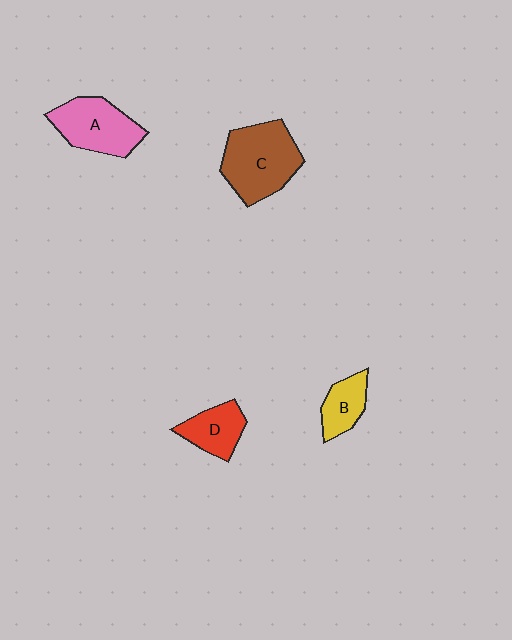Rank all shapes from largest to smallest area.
From largest to smallest: C (brown), A (pink), D (red), B (yellow).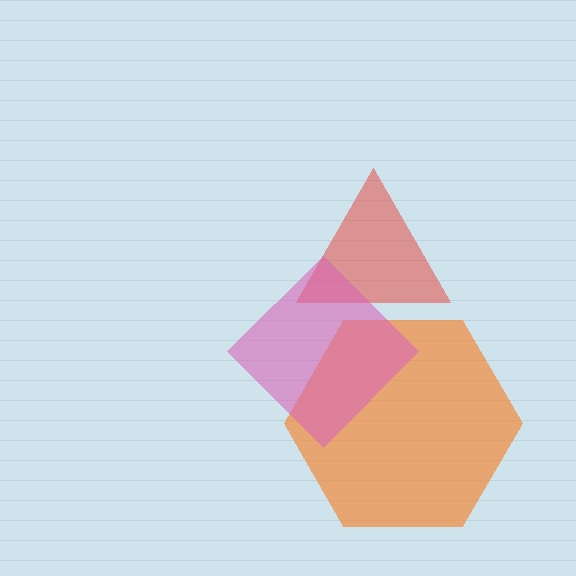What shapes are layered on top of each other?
The layered shapes are: a red triangle, an orange hexagon, a pink diamond.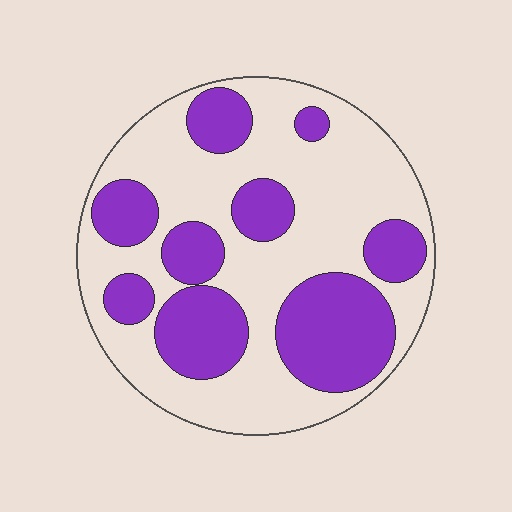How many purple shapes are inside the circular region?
9.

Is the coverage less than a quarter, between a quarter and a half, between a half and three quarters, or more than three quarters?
Between a quarter and a half.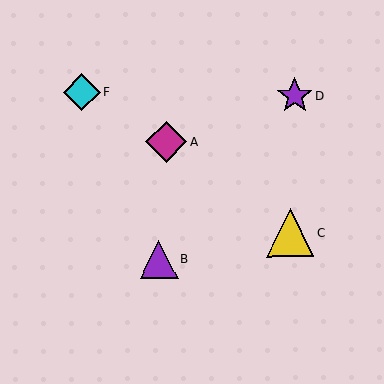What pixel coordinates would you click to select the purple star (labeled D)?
Click at (295, 96) to select the purple star D.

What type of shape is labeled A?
Shape A is a magenta diamond.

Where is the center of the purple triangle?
The center of the purple triangle is at (159, 260).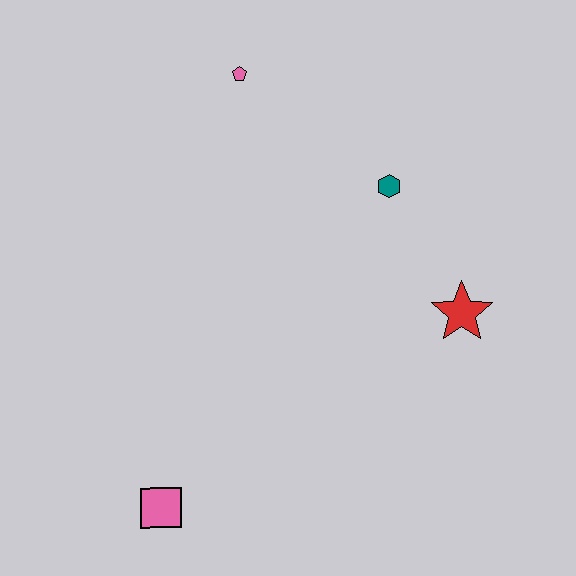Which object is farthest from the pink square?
The pink pentagon is farthest from the pink square.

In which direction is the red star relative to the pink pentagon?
The red star is below the pink pentagon.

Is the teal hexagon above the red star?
Yes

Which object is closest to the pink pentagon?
The teal hexagon is closest to the pink pentagon.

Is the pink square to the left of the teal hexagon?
Yes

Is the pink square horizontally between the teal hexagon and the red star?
No